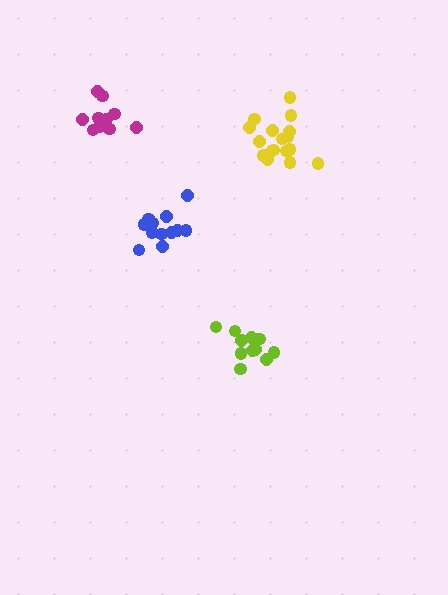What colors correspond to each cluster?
The clusters are colored: yellow, lime, magenta, blue.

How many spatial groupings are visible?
There are 4 spatial groupings.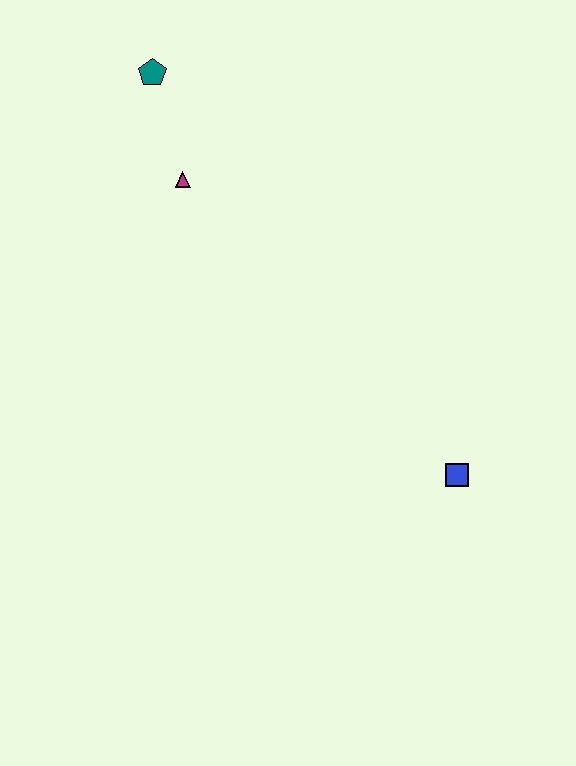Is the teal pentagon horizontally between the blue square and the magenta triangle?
No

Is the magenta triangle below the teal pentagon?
Yes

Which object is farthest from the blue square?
The teal pentagon is farthest from the blue square.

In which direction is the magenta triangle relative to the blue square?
The magenta triangle is above the blue square.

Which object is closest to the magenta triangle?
The teal pentagon is closest to the magenta triangle.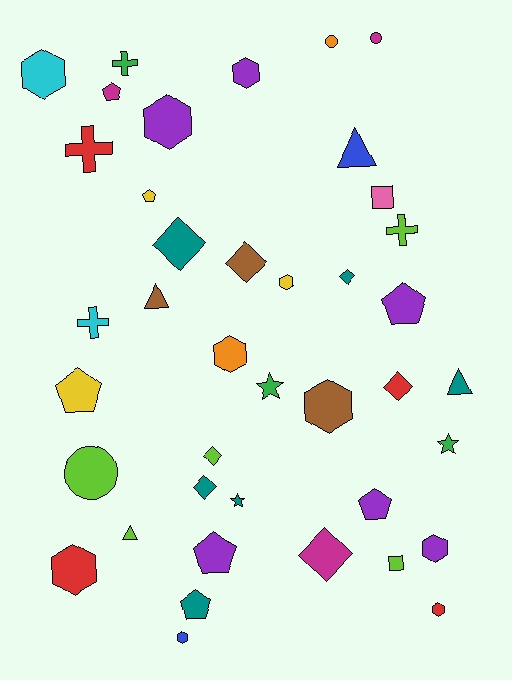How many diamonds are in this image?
There are 7 diamonds.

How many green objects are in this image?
There are 3 green objects.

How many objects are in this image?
There are 40 objects.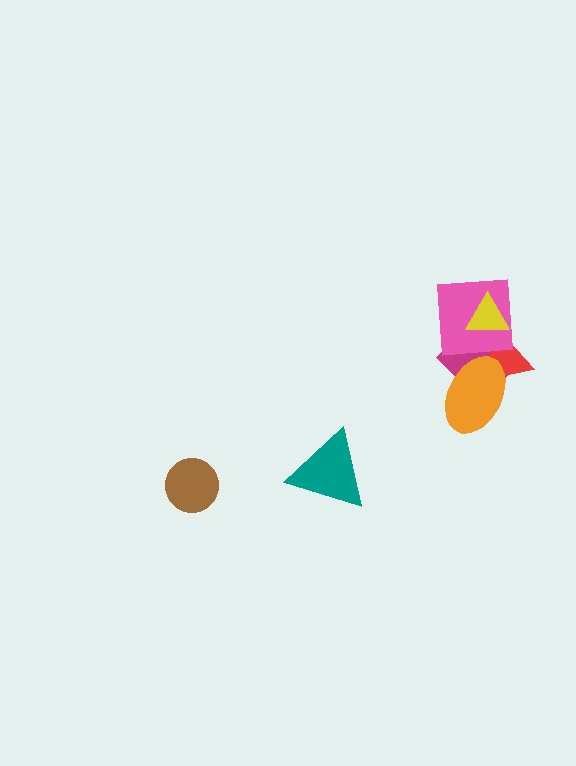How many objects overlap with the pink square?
4 objects overlap with the pink square.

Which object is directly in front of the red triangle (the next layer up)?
The orange ellipse is directly in front of the red triangle.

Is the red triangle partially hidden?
Yes, it is partially covered by another shape.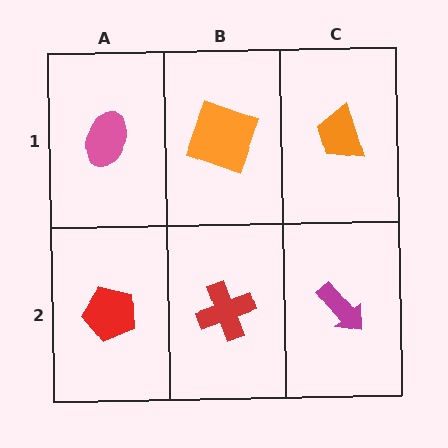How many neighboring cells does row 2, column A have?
2.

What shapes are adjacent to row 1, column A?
A red pentagon (row 2, column A), an orange square (row 1, column B).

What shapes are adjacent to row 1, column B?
A red cross (row 2, column B), a pink ellipse (row 1, column A), an orange trapezoid (row 1, column C).